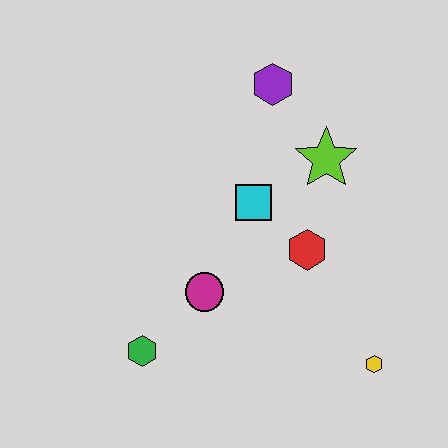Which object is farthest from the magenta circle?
The purple hexagon is farthest from the magenta circle.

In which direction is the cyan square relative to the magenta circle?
The cyan square is above the magenta circle.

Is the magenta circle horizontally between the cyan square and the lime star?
No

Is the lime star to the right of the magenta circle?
Yes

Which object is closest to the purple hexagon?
The lime star is closest to the purple hexagon.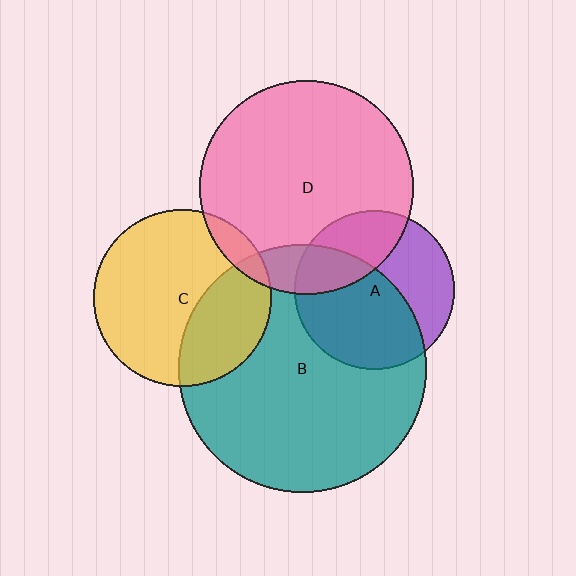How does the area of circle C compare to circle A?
Approximately 1.2 times.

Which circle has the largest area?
Circle B (teal).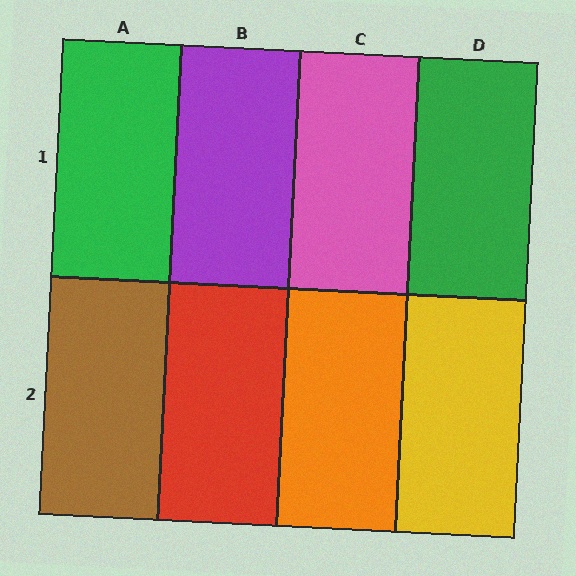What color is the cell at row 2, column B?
Red.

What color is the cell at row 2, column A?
Brown.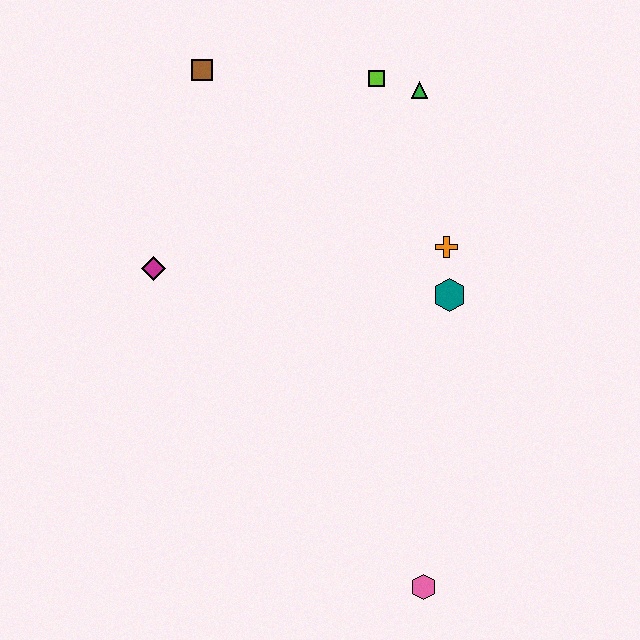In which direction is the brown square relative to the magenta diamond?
The brown square is above the magenta diamond.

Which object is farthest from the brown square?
The pink hexagon is farthest from the brown square.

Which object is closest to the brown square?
The lime square is closest to the brown square.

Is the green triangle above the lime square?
No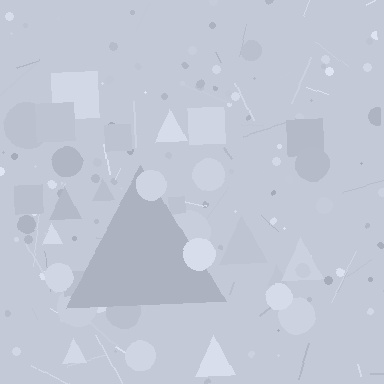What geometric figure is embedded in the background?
A triangle is embedded in the background.